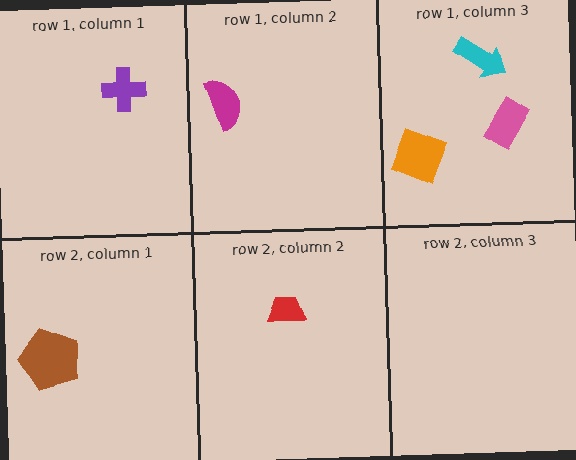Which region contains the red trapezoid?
The row 2, column 2 region.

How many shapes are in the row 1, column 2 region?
1.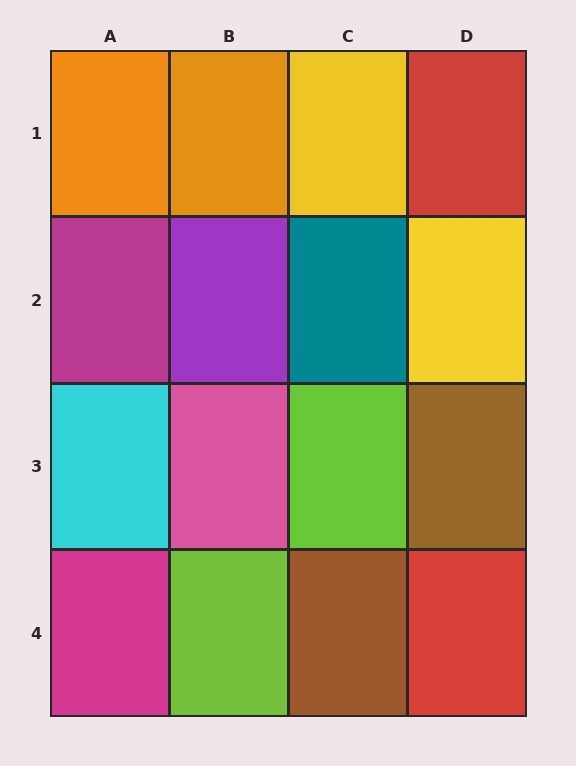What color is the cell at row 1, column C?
Yellow.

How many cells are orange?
2 cells are orange.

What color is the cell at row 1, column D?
Red.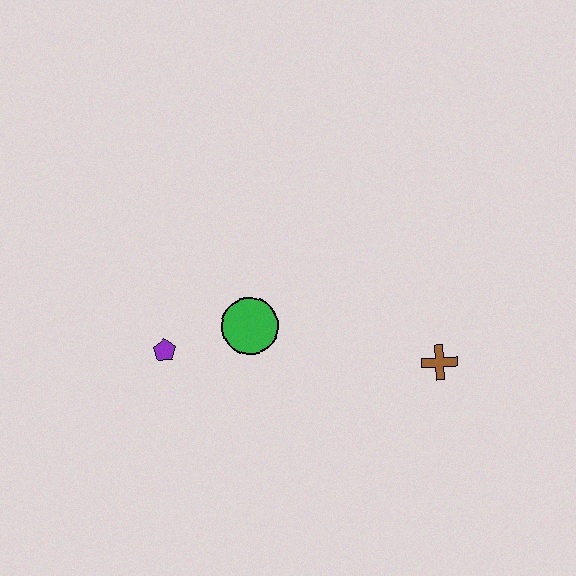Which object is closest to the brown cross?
The green circle is closest to the brown cross.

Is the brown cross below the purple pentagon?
Yes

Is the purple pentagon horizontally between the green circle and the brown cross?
No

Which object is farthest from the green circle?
The brown cross is farthest from the green circle.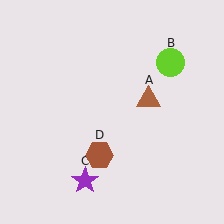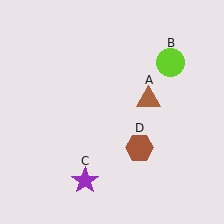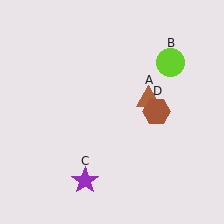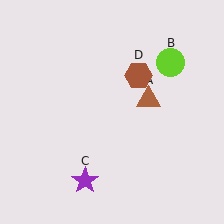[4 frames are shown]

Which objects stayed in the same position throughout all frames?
Brown triangle (object A) and lime circle (object B) and purple star (object C) remained stationary.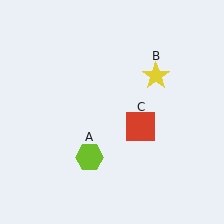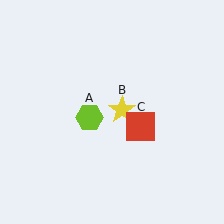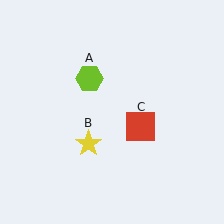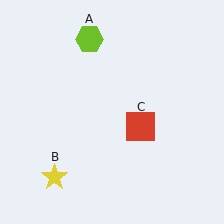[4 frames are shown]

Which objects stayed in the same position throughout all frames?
Red square (object C) remained stationary.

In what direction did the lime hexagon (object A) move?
The lime hexagon (object A) moved up.